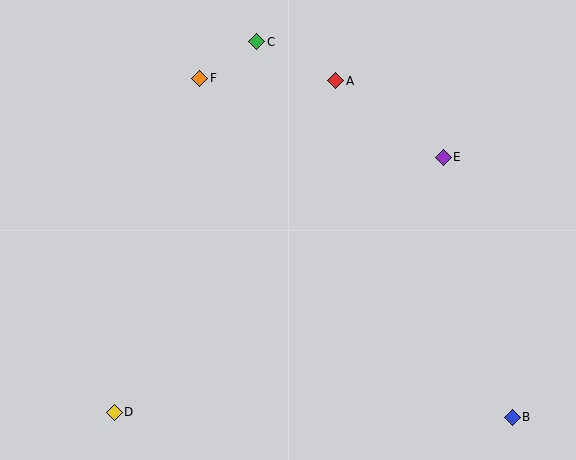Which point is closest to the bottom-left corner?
Point D is closest to the bottom-left corner.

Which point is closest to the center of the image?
Point A at (336, 81) is closest to the center.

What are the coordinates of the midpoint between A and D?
The midpoint between A and D is at (225, 246).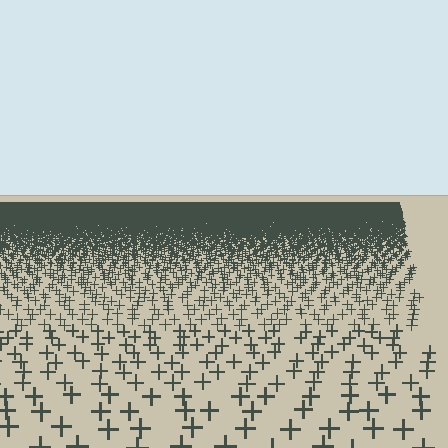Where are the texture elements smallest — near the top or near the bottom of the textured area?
Near the top.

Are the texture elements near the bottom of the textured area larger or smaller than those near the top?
Larger. Near the bottom, elements are closer to the viewer and appear at a bigger on-screen size.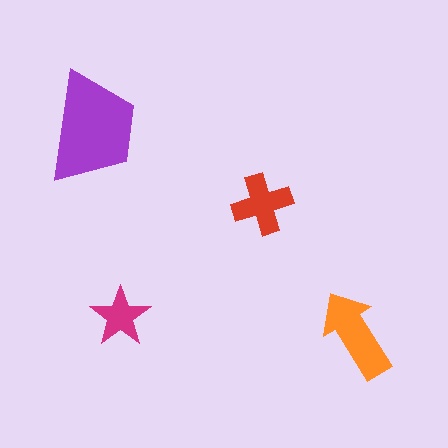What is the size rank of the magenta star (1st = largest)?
4th.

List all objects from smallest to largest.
The magenta star, the red cross, the orange arrow, the purple trapezoid.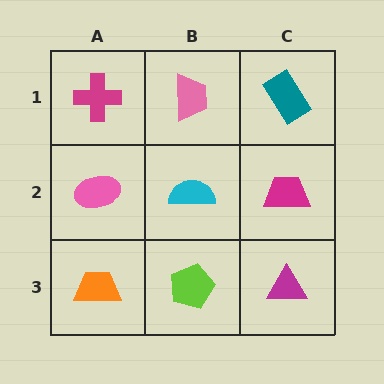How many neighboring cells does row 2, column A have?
3.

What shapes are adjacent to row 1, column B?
A cyan semicircle (row 2, column B), a magenta cross (row 1, column A), a teal rectangle (row 1, column C).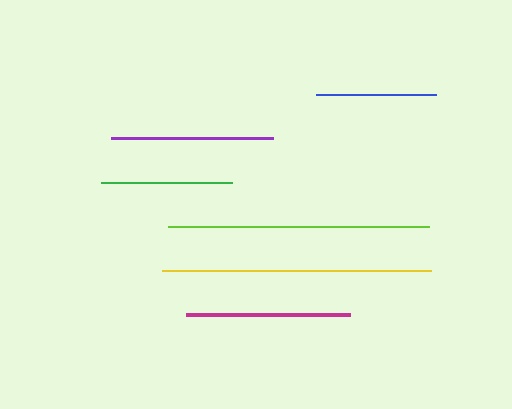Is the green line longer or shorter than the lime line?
The lime line is longer than the green line.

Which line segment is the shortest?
The blue line is the shortest at approximately 120 pixels.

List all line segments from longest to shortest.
From longest to shortest: yellow, lime, magenta, purple, green, blue.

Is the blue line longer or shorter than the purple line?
The purple line is longer than the blue line.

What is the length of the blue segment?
The blue segment is approximately 120 pixels long.